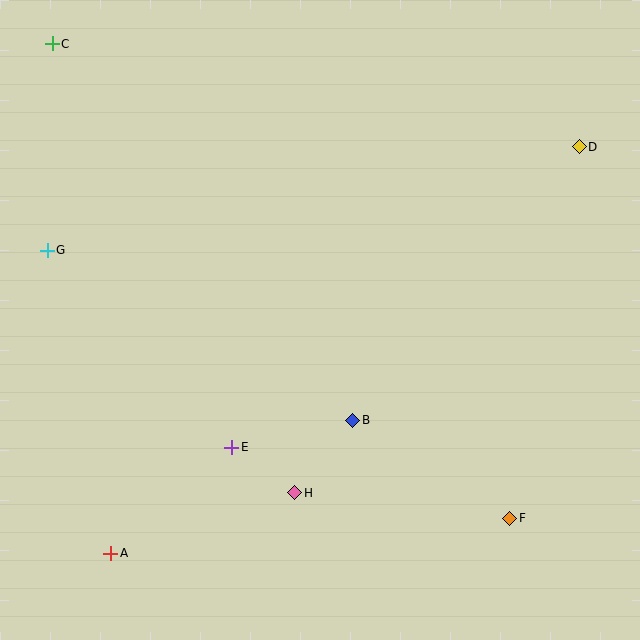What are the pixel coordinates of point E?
Point E is at (232, 447).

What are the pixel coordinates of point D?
Point D is at (579, 147).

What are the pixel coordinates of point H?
Point H is at (295, 493).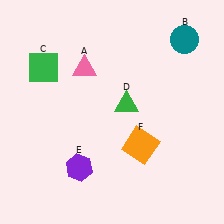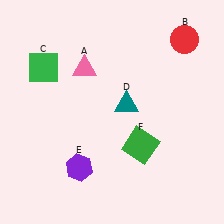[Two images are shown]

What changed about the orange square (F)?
In Image 1, F is orange. In Image 2, it changed to green.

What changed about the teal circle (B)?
In Image 1, B is teal. In Image 2, it changed to red.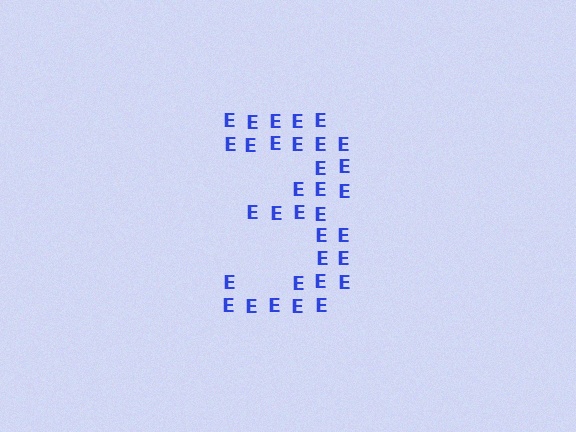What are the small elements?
The small elements are letter E's.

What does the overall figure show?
The overall figure shows the digit 3.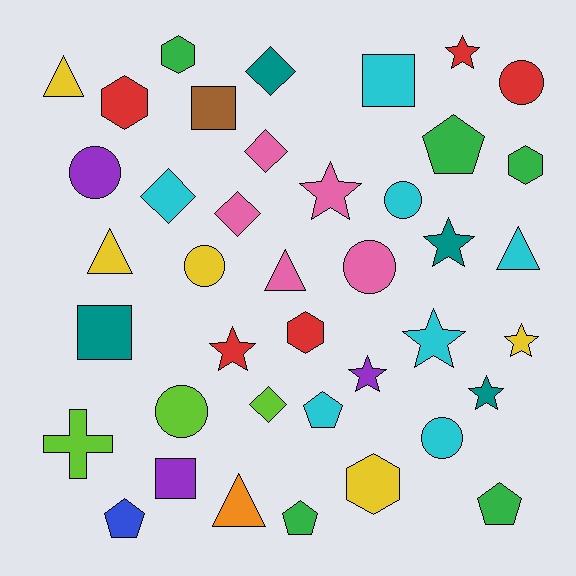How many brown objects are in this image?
There is 1 brown object.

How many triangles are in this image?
There are 5 triangles.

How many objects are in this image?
There are 40 objects.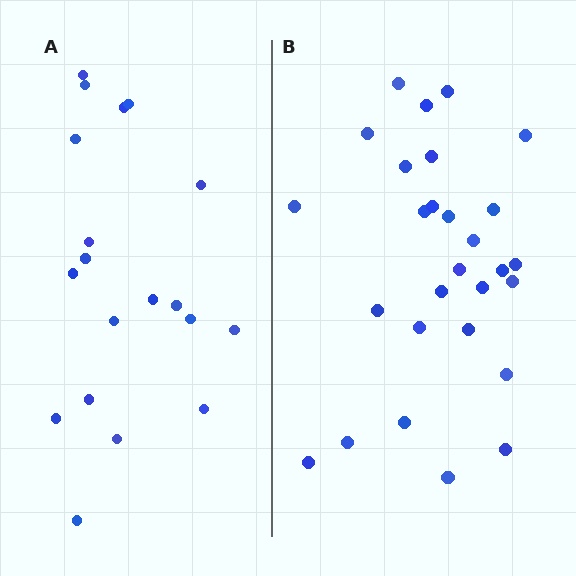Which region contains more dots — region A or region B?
Region B (the right region) has more dots.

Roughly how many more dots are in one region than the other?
Region B has roughly 8 or so more dots than region A.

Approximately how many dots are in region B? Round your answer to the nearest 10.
About 30 dots. (The exact count is 28, which rounds to 30.)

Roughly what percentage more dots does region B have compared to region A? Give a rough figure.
About 45% more.